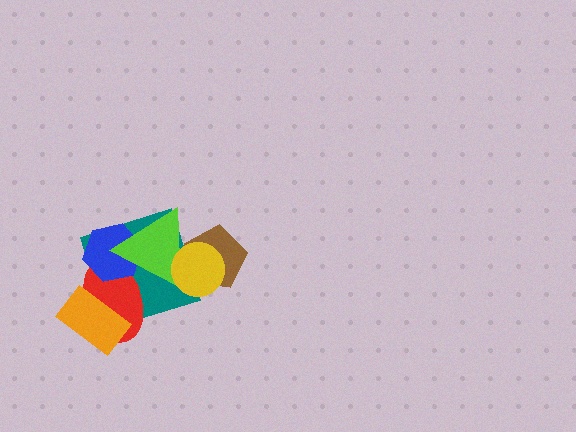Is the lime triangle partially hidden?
Yes, it is partially covered by another shape.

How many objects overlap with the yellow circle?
3 objects overlap with the yellow circle.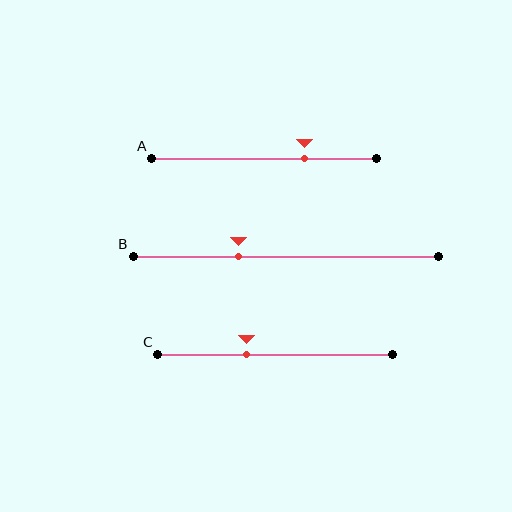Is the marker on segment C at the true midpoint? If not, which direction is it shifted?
No, the marker on segment C is shifted to the left by about 12% of the segment length.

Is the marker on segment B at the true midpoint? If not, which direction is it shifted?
No, the marker on segment B is shifted to the left by about 15% of the segment length.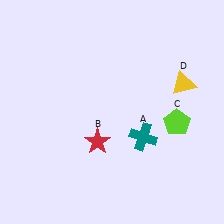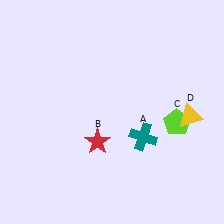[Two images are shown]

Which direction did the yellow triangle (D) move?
The yellow triangle (D) moved down.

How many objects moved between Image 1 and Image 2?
1 object moved between the two images.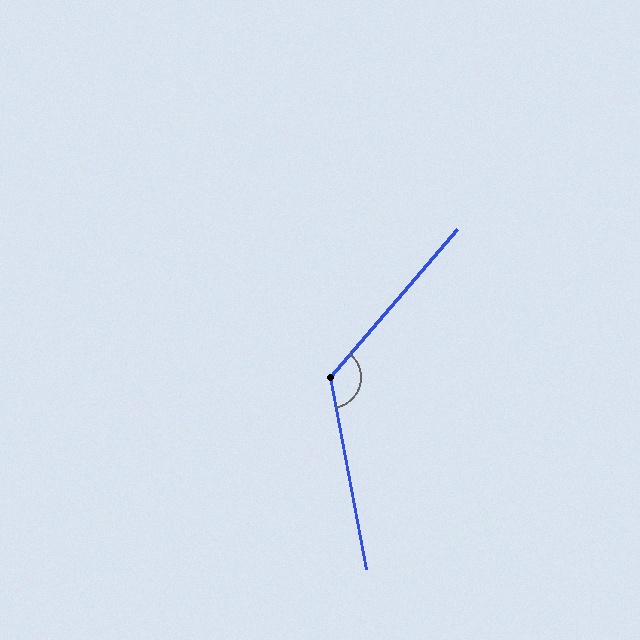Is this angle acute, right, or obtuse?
It is obtuse.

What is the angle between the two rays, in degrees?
Approximately 129 degrees.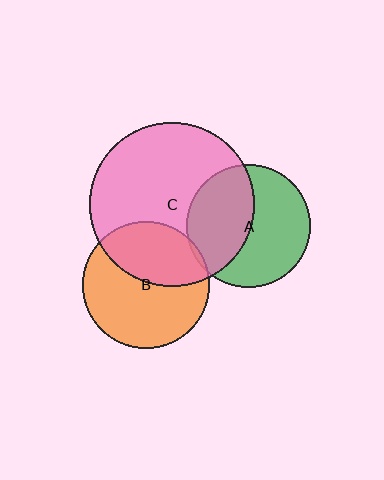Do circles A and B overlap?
Yes.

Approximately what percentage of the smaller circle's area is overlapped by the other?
Approximately 5%.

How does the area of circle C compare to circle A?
Approximately 1.8 times.